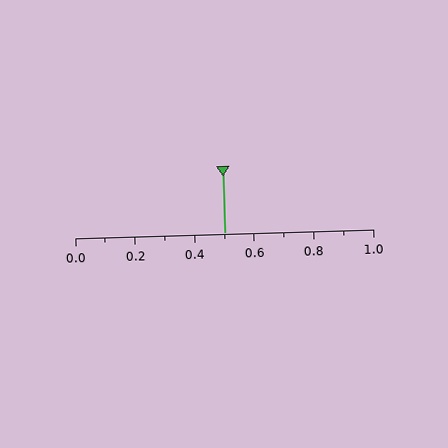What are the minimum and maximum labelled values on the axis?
The axis runs from 0.0 to 1.0.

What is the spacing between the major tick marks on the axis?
The major ticks are spaced 0.2 apart.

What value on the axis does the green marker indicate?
The marker indicates approximately 0.5.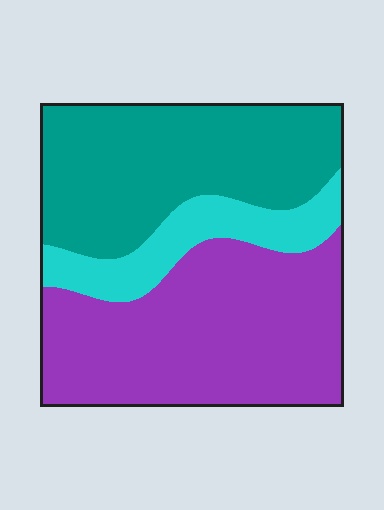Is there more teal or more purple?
Purple.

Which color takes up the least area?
Cyan, at roughly 15%.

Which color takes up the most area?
Purple, at roughly 45%.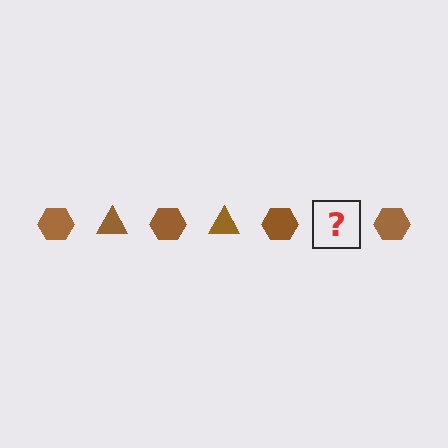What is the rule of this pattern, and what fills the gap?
The rule is that the pattern cycles through hexagon, triangle shapes in brown. The gap should be filled with a brown triangle.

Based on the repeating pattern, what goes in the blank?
The blank should be a brown triangle.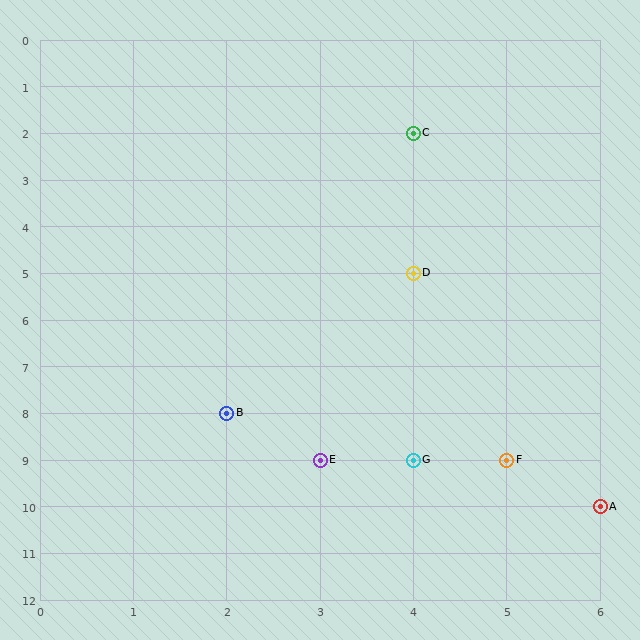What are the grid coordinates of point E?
Point E is at grid coordinates (3, 9).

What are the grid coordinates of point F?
Point F is at grid coordinates (5, 9).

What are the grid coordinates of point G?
Point G is at grid coordinates (4, 9).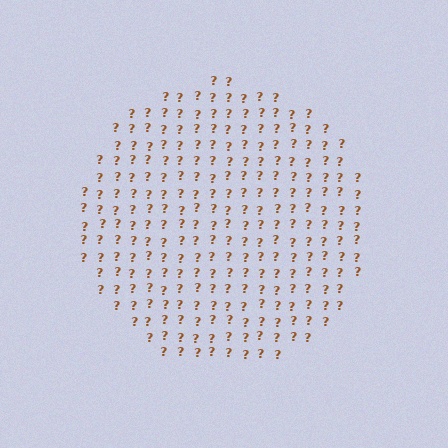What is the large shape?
The large shape is a circle.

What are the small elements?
The small elements are question marks.